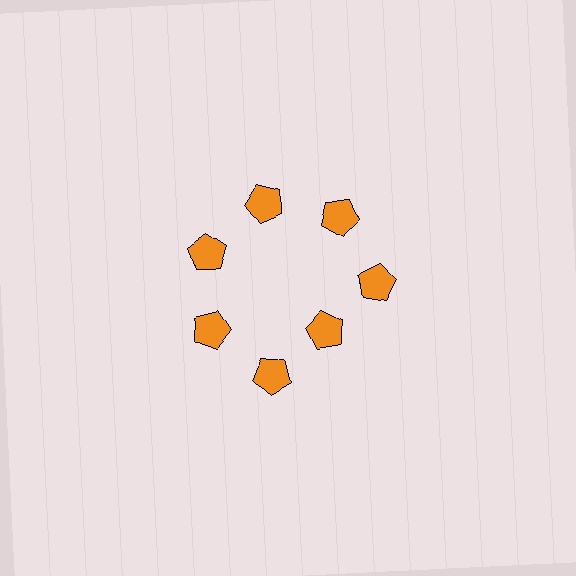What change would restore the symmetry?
The symmetry would be restored by moving it outward, back onto the ring so that all 7 pentagons sit at equal angles and equal distance from the center.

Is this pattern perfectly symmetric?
No. The 7 orange pentagons are arranged in a ring, but one element near the 5 o'clock position is pulled inward toward the center, breaking the 7-fold rotational symmetry.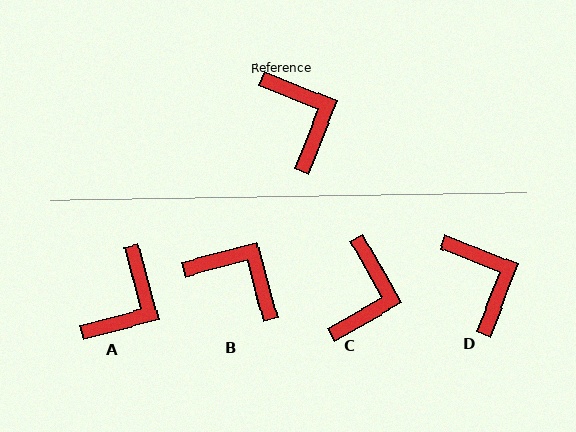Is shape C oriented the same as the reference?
No, it is off by about 39 degrees.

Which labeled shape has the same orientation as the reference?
D.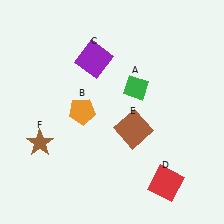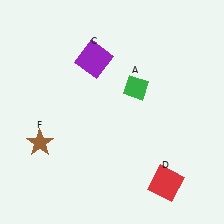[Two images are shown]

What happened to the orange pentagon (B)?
The orange pentagon (B) was removed in Image 2. It was in the top-left area of Image 1.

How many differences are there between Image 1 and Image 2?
There are 2 differences between the two images.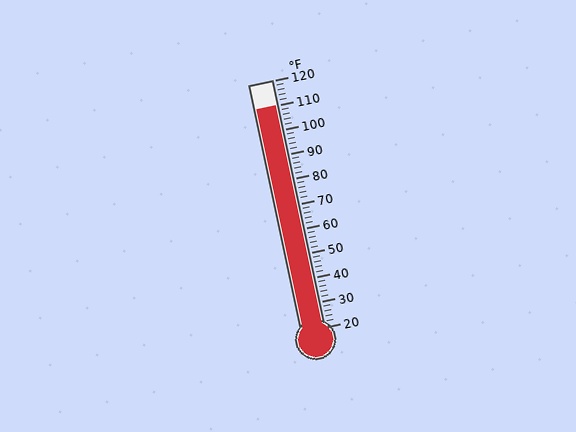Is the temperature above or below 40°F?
The temperature is above 40°F.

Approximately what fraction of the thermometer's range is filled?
The thermometer is filled to approximately 90% of its range.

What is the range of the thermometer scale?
The thermometer scale ranges from 20°F to 120°F.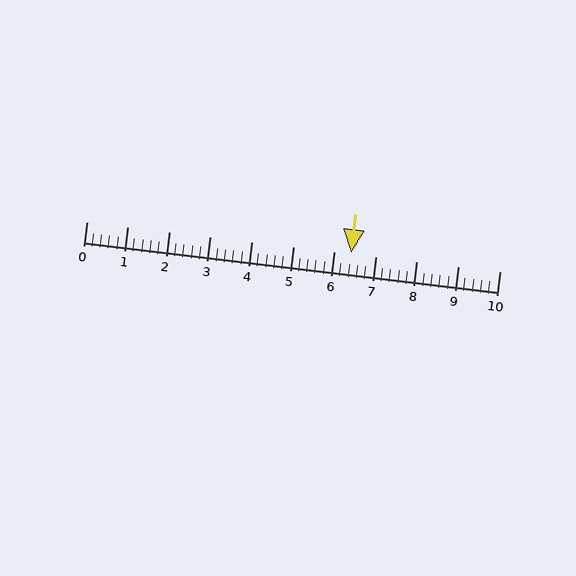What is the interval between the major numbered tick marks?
The major tick marks are spaced 1 units apart.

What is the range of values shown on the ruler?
The ruler shows values from 0 to 10.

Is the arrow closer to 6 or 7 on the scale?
The arrow is closer to 6.